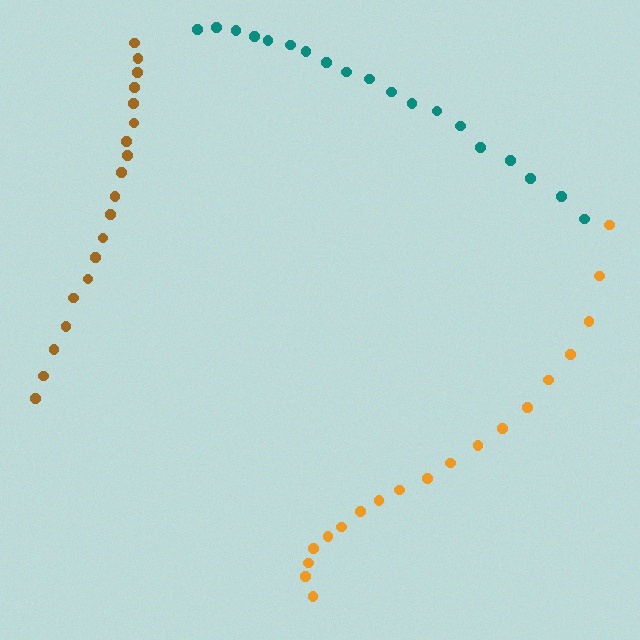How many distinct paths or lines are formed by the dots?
There are 3 distinct paths.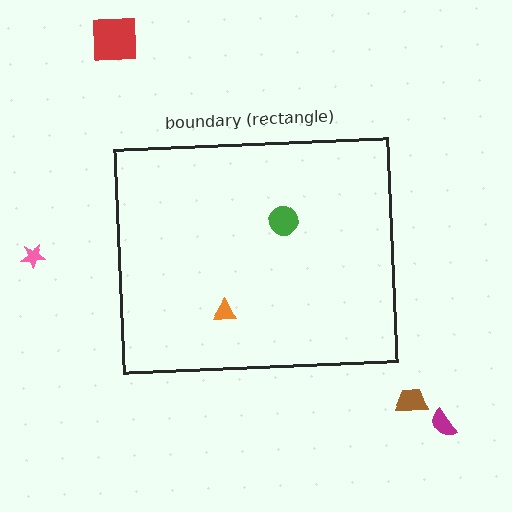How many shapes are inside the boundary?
2 inside, 4 outside.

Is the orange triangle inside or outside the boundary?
Inside.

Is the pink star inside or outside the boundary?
Outside.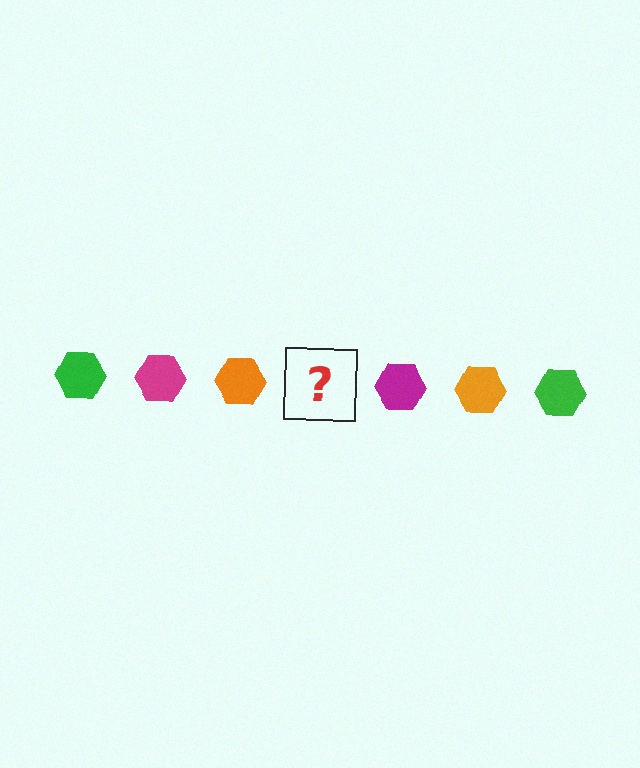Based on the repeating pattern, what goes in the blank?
The blank should be a green hexagon.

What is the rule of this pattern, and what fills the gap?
The rule is that the pattern cycles through green, magenta, orange hexagons. The gap should be filled with a green hexagon.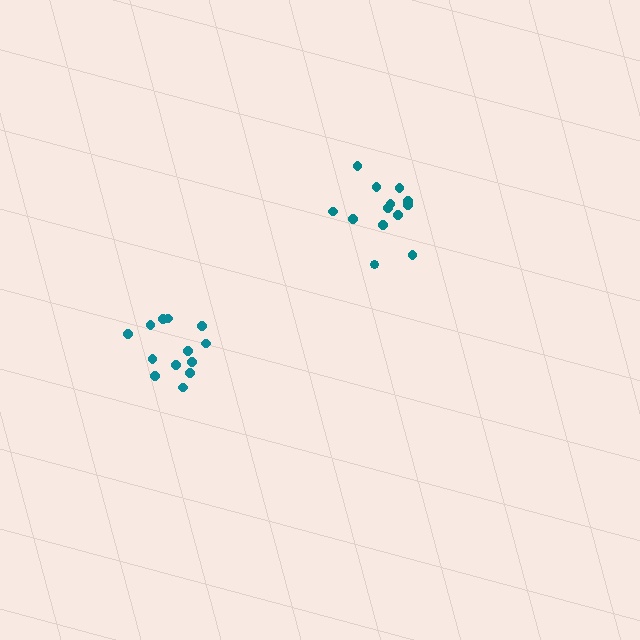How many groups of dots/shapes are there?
There are 2 groups.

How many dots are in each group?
Group 1: 13 dots, Group 2: 13 dots (26 total).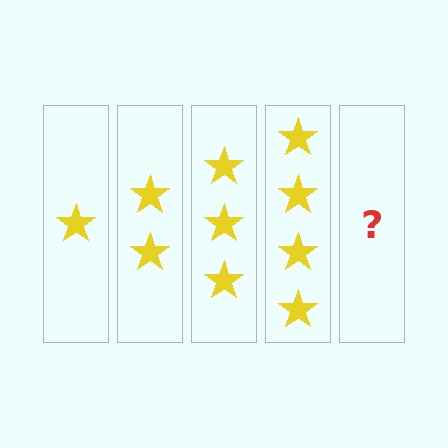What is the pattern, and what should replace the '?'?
The pattern is that each step adds one more star. The '?' should be 5 stars.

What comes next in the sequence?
The next element should be 5 stars.